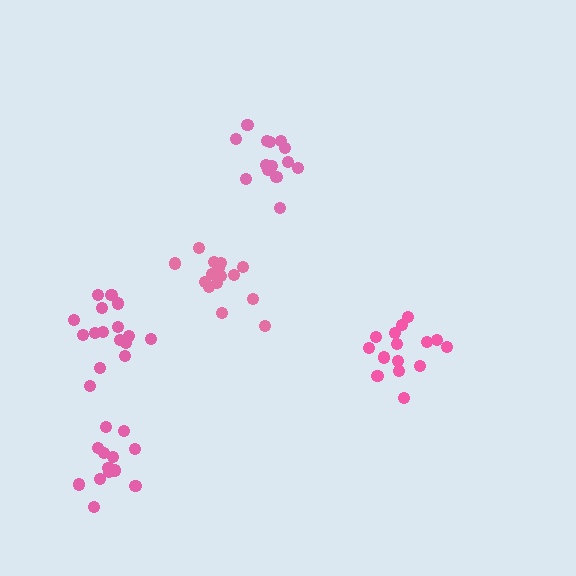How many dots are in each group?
Group 1: 16 dots, Group 2: 15 dots, Group 3: 15 dots, Group 4: 15 dots, Group 5: 13 dots (74 total).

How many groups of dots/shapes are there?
There are 5 groups.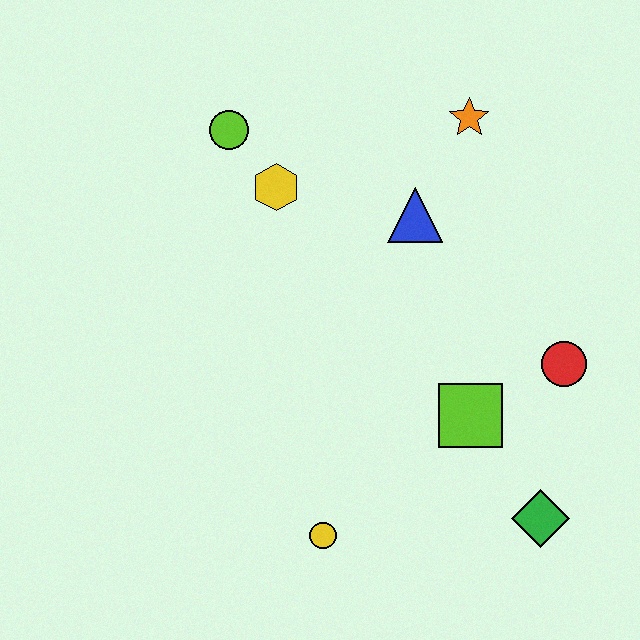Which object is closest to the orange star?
The blue triangle is closest to the orange star.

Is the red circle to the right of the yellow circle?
Yes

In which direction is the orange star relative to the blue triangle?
The orange star is above the blue triangle.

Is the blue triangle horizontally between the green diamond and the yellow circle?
Yes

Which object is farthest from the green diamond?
The lime circle is farthest from the green diamond.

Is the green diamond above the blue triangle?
No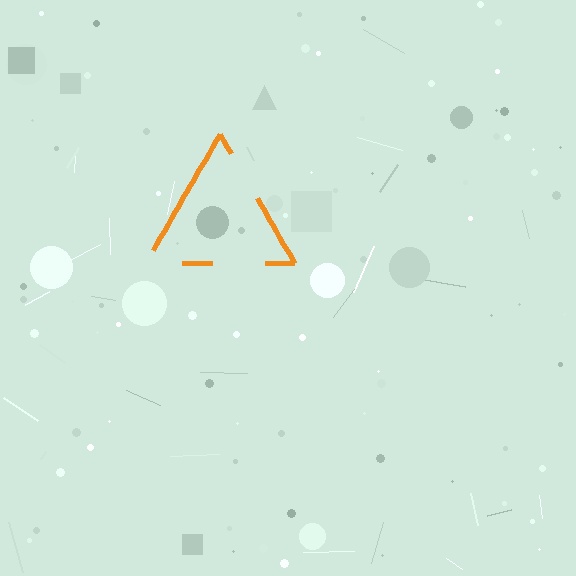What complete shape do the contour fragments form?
The contour fragments form a triangle.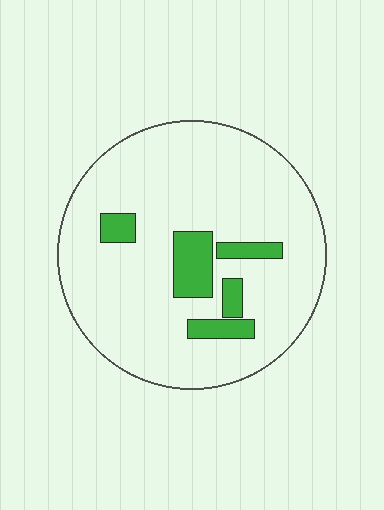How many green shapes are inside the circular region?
5.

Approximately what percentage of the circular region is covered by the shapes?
Approximately 10%.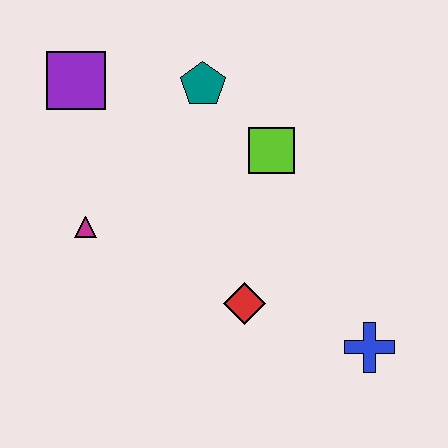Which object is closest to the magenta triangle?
The purple square is closest to the magenta triangle.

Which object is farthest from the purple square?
The blue cross is farthest from the purple square.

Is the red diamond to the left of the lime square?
Yes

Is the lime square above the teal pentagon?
No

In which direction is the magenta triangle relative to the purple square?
The magenta triangle is below the purple square.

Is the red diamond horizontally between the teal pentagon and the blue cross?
Yes